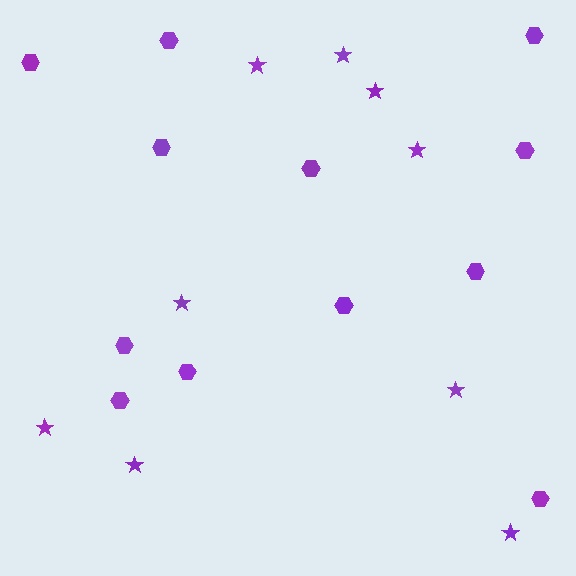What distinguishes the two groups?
There are 2 groups: one group of hexagons (12) and one group of stars (9).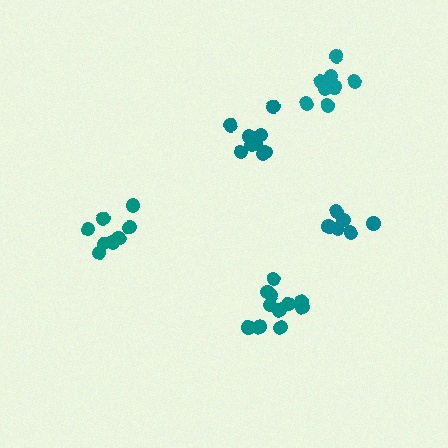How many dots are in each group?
Group 1: 9 dots, Group 2: 8 dots, Group 3: 6 dots, Group 4: 11 dots, Group 5: 9 dots (43 total).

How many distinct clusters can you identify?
There are 5 distinct clusters.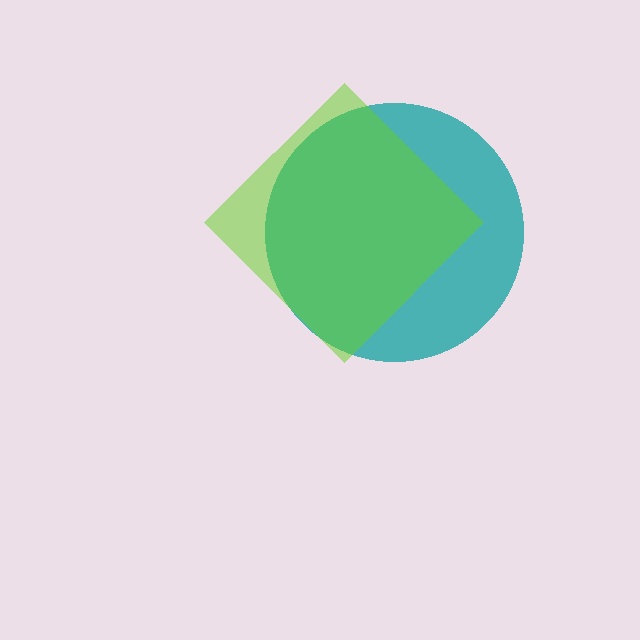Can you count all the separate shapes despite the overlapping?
Yes, there are 2 separate shapes.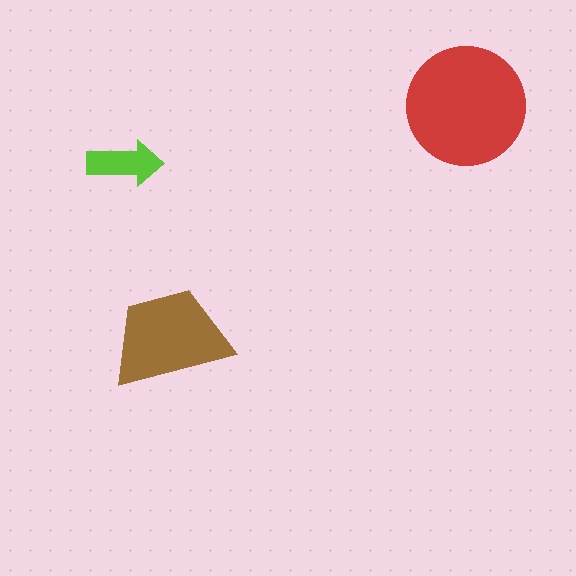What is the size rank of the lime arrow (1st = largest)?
3rd.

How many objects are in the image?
There are 3 objects in the image.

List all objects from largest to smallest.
The red circle, the brown trapezoid, the lime arrow.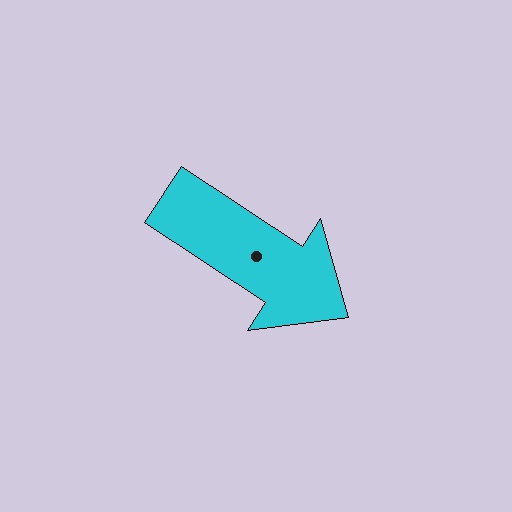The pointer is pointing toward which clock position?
Roughly 4 o'clock.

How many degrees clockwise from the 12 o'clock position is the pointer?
Approximately 123 degrees.